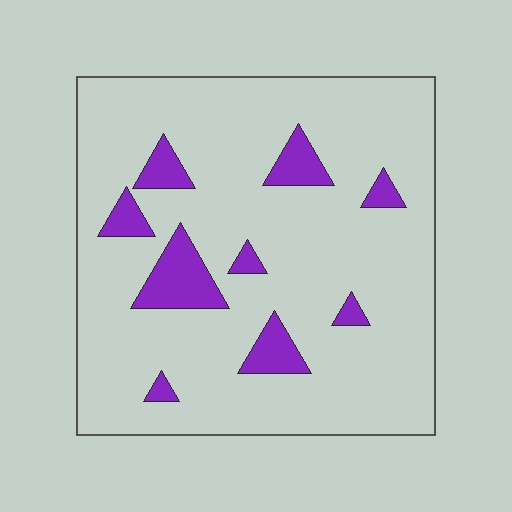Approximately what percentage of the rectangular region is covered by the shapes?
Approximately 10%.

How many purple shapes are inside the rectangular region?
9.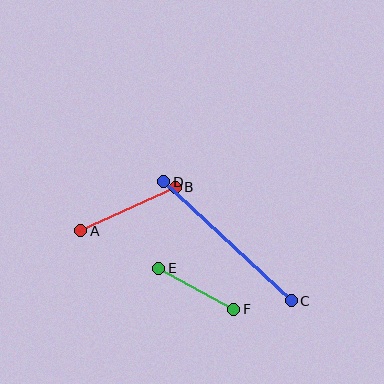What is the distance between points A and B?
The distance is approximately 104 pixels.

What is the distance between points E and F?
The distance is approximately 85 pixels.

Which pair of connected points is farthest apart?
Points C and D are farthest apart.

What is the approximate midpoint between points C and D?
The midpoint is at approximately (228, 241) pixels.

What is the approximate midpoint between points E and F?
The midpoint is at approximately (196, 289) pixels.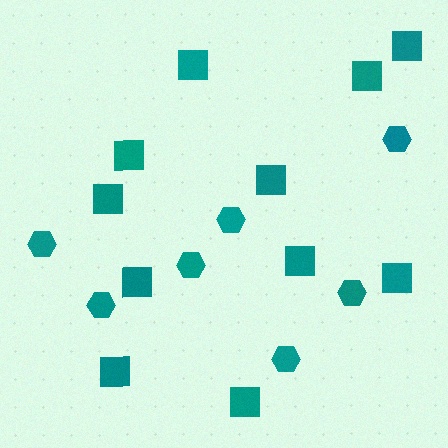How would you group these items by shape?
There are 2 groups: one group of squares (11) and one group of hexagons (7).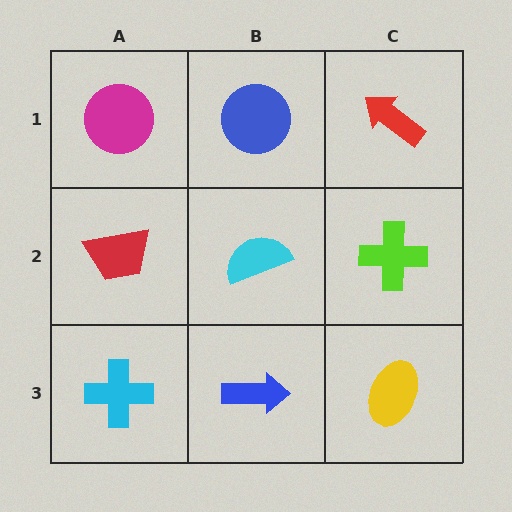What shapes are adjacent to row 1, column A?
A red trapezoid (row 2, column A), a blue circle (row 1, column B).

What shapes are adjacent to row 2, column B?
A blue circle (row 1, column B), a blue arrow (row 3, column B), a red trapezoid (row 2, column A), a lime cross (row 2, column C).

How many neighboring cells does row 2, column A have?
3.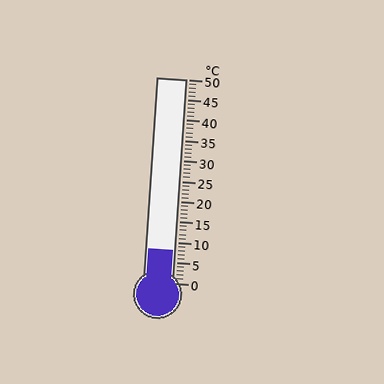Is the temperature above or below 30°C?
The temperature is below 30°C.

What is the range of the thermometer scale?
The thermometer scale ranges from 0°C to 50°C.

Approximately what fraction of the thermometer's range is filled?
The thermometer is filled to approximately 15% of its range.